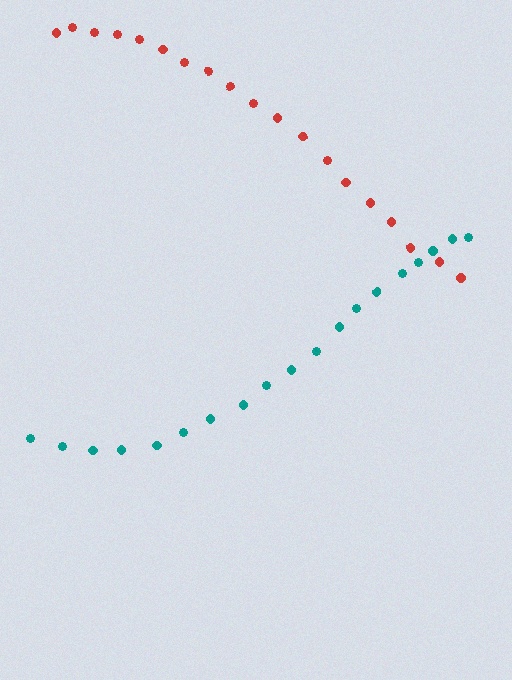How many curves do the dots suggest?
There are 2 distinct paths.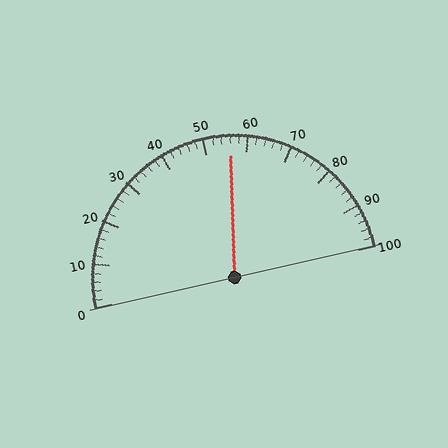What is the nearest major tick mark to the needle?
The nearest major tick mark is 60.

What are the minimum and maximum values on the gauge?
The gauge ranges from 0 to 100.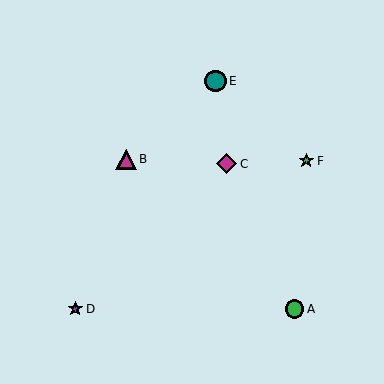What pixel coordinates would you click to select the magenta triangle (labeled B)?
Click at (126, 160) to select the magenta triangle B.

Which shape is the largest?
The teal circle (labeled E) is the largest.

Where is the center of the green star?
The center of the green star is at (306, 161).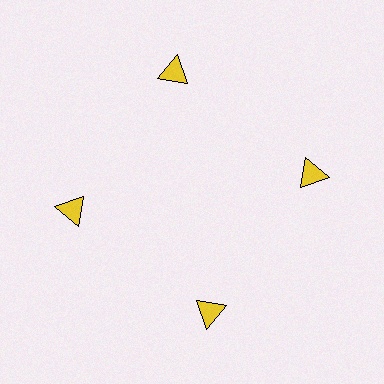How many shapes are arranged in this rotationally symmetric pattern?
There are 4 shapes, arranged in 4 groups of 1.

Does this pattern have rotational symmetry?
Yes, this pattern has 4-fold rotational symmetry. It looks the same after rotating 90 degrees around the center.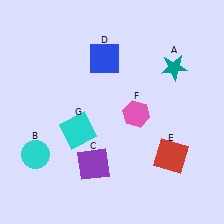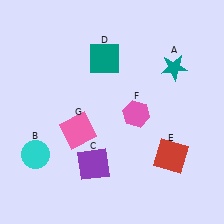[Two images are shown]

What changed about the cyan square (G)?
In Image 1, G is cyan. In Image 2, it changed to pink.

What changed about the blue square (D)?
In Image 1, D is blue. In Image 2, it changed to teal.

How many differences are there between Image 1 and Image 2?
There are 2 differences between the two images.